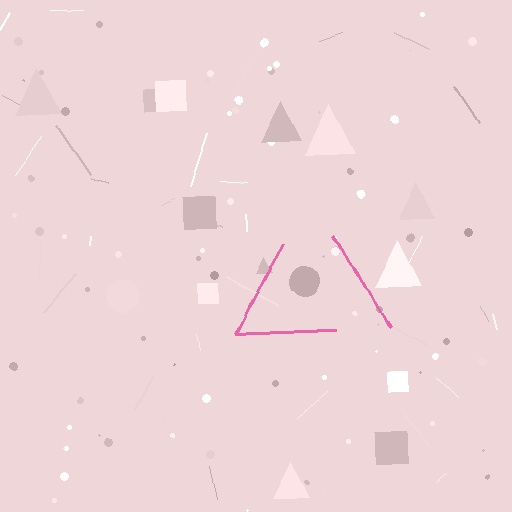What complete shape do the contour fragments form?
The contour fragments form a triangle.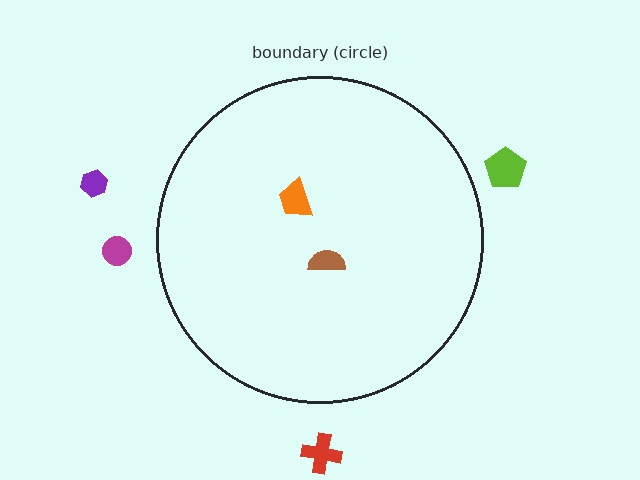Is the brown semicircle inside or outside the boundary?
Inside.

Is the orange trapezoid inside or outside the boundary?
Inside.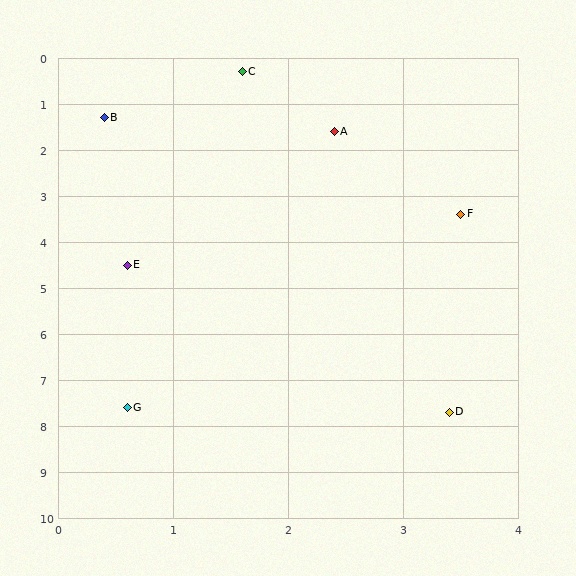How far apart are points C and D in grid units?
Points C and D are about 7.6 grid units apart.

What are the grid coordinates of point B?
Point B is at approximately (0.4, 1.3).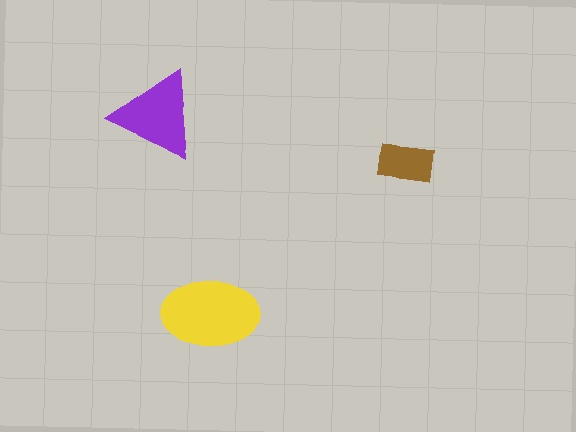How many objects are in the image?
There are 3 objects in the image.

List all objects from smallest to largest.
The brown rectangle, the purple triangle, the yellow ellipse.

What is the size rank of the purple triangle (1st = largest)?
2nd.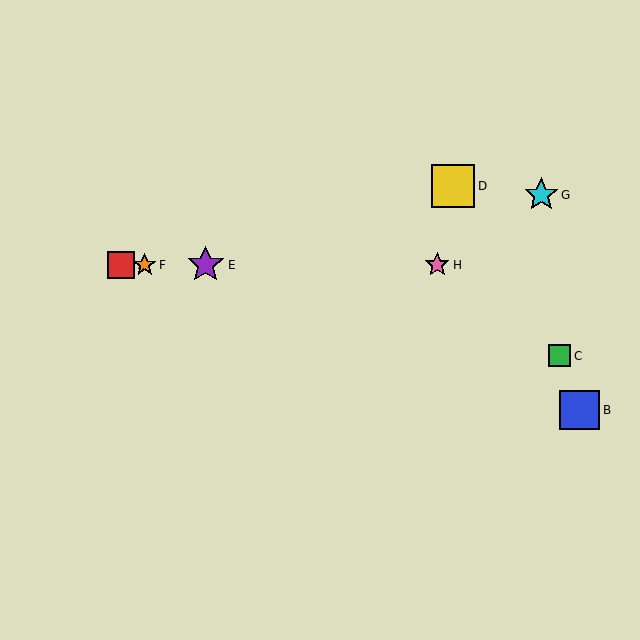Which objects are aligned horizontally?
Objects A, E, F, H are aligned horizontally.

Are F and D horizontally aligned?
No, F is at y≈265 and D is at y≈186.